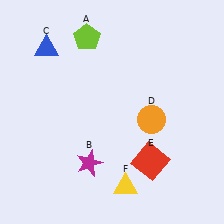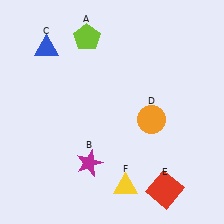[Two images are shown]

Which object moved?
The red square (E) moved down.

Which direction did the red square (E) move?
The red square (E) moved down.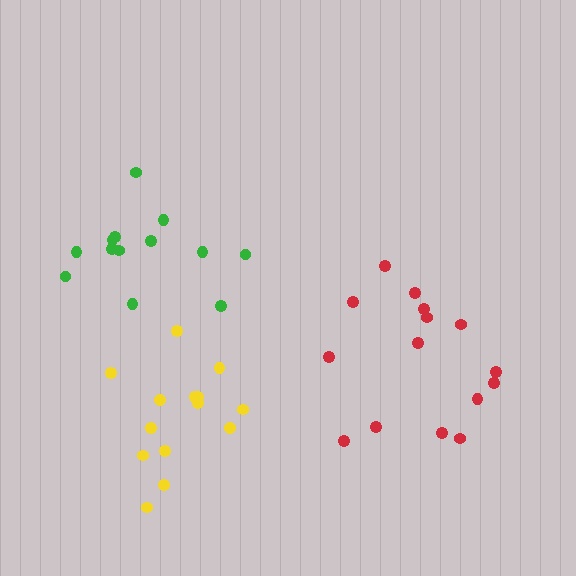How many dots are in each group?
Group 1: 15 dots, Group 2: 13 dots, Group 3: 14 dots (42 total).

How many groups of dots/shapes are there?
There are 3 groups.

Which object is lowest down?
The yellow cluster is bottommost.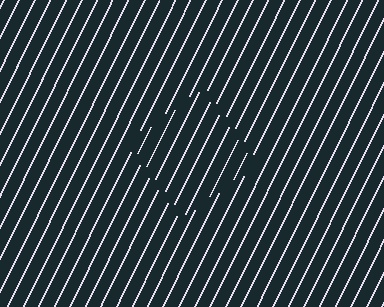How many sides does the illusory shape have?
4 sides — the line-ends trace a square.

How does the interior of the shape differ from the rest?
The interior of the shape contains the same grating, shifted by half a period — the contour is defined by the phase discontinuity where line-ends from the inner and outer gratings abut.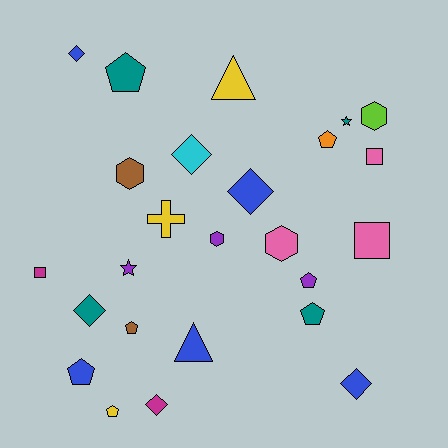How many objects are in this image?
There are 25 objects.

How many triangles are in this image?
There are 2 triangles.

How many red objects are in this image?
There are no red objects.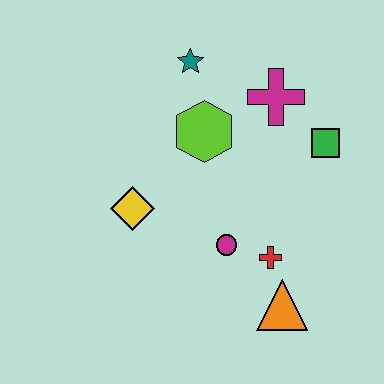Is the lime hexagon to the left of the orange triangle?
Yes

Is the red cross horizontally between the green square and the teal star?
Yes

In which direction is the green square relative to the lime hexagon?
The green square is to the right of the lime hexagon.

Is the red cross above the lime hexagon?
No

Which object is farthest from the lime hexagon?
The orange triangle is farthest from the lime hexagon.